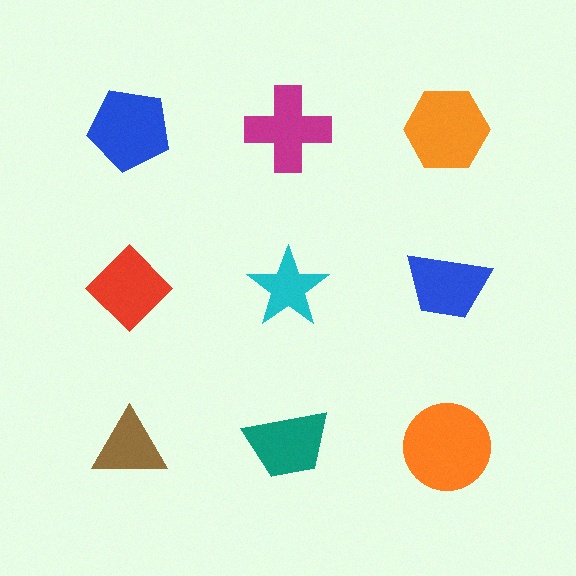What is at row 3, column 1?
A brown triangle.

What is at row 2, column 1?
A red diamond.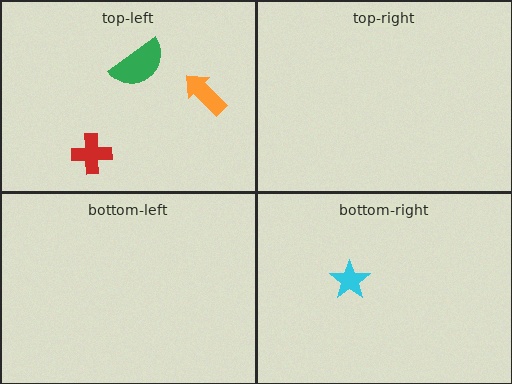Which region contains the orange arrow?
The top-left region.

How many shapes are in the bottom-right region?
1.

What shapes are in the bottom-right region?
The cyan star.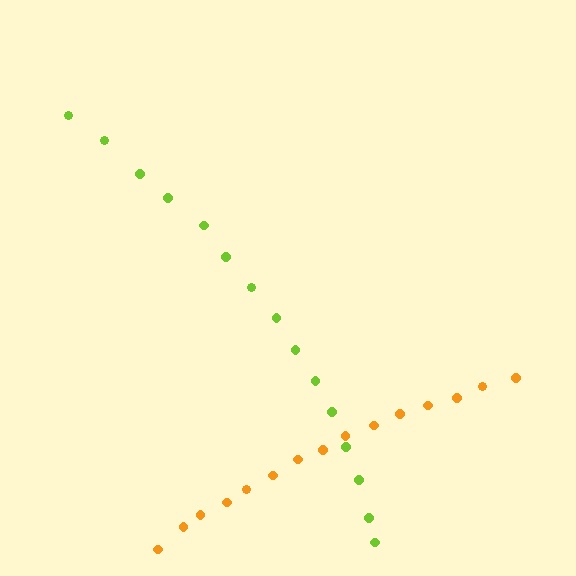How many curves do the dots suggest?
There are 2 distinct paths.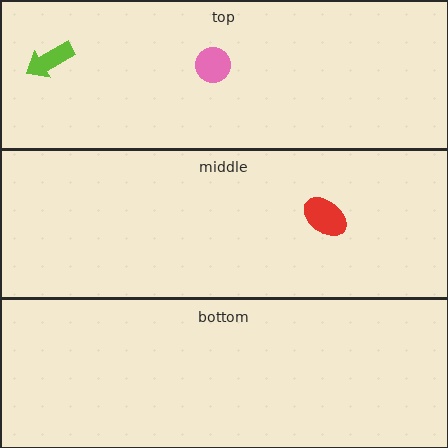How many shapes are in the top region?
2.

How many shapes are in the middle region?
1.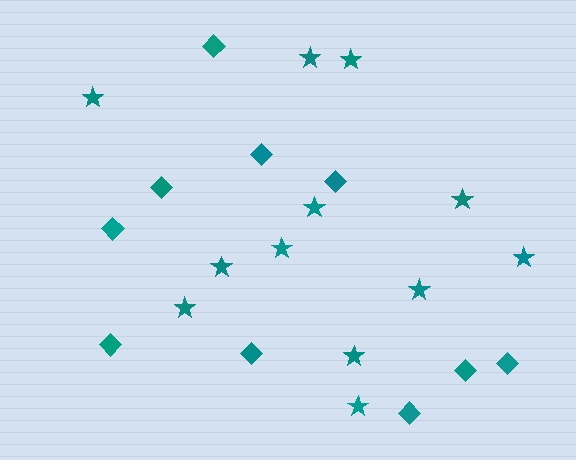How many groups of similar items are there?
There are 2 groups: one group of diamonds (10) and one group of stars (12).